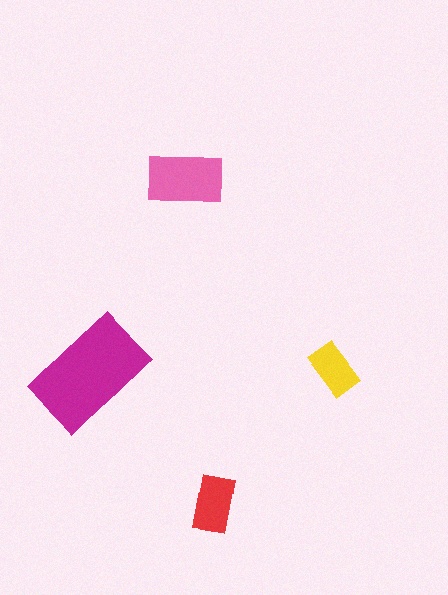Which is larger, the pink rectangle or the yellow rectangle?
The pink one.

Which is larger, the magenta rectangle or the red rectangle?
The magenta one.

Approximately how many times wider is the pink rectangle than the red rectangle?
About 1.5 times wider.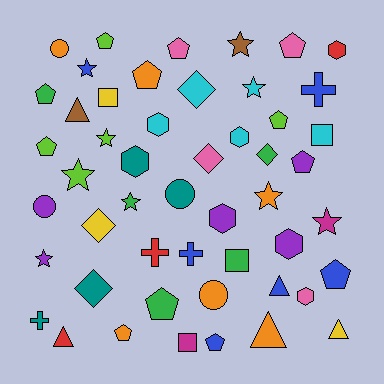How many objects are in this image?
There are 50 objects.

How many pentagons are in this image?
There are 12 pentagons.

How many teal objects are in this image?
There are 4 teal objects.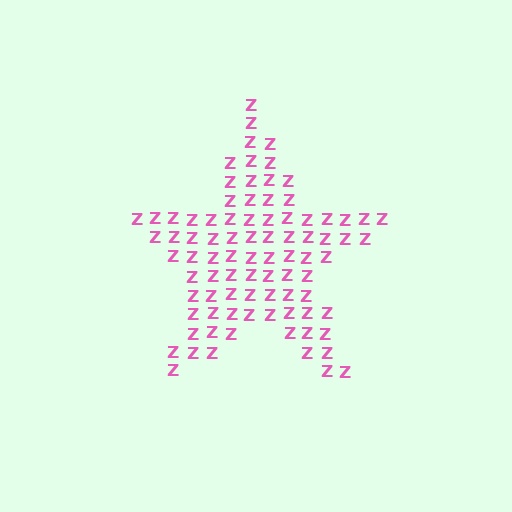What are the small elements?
The small elements are letter Z's.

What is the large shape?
The large shape is a star.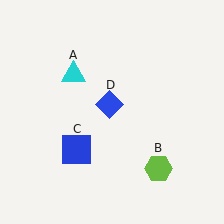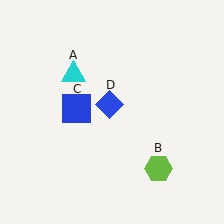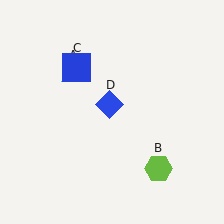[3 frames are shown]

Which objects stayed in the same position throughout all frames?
Cyan triangle (object A) and lime hexagon (object B) and blue diamond (object D) remained stationary.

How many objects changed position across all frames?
1 object changed position: blue square (object C).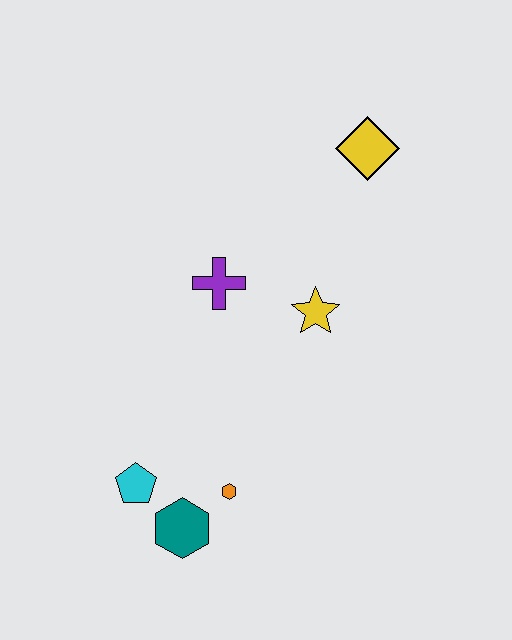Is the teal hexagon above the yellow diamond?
No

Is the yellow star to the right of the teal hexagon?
Yes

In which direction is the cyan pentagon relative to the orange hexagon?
The cyan pentagon is to the left of the orange hexagon.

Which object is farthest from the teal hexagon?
The yellow diamond is farthest from the teal hexagon.